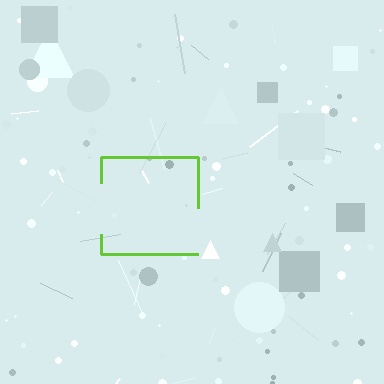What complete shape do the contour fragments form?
The contour fragments form a square.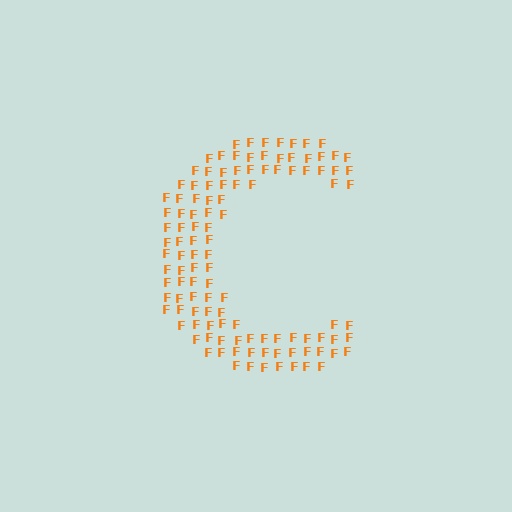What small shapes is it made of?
It is made of small letter F's.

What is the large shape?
The large shape is the letter C.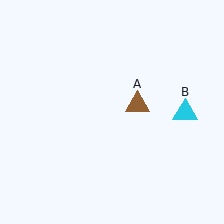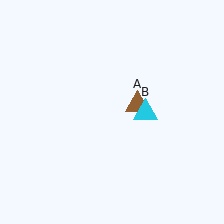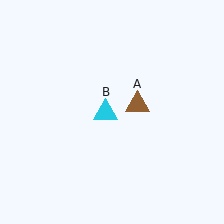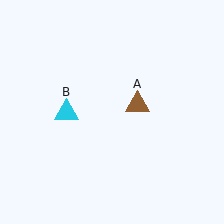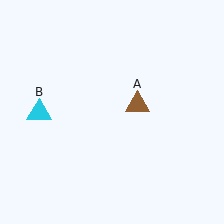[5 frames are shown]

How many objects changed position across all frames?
1 object changed position: cyan triangle (object B).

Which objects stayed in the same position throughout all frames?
Brown triangle (object A) remained stationary.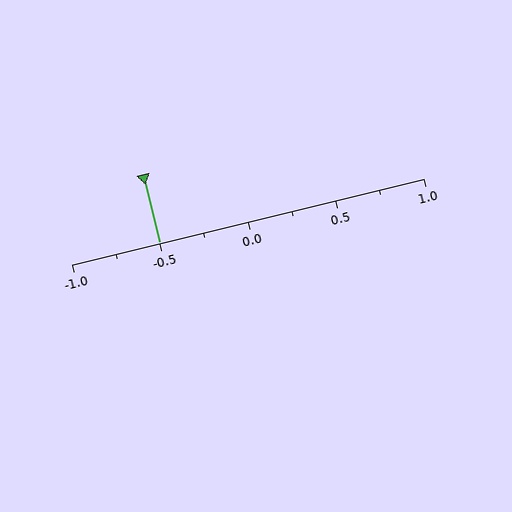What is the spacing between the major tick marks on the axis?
The major ticks are spaced 0.5 apart.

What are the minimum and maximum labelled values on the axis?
The axis runs from -1.0 to 1.0.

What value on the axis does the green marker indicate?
The marker indicates approximately -0.5.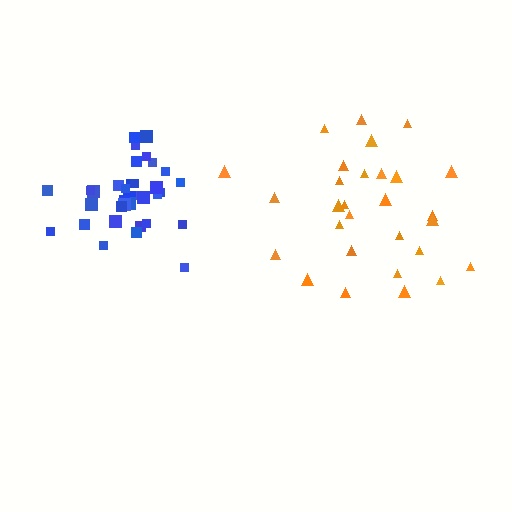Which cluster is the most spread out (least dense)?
Orange.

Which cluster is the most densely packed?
Blue.